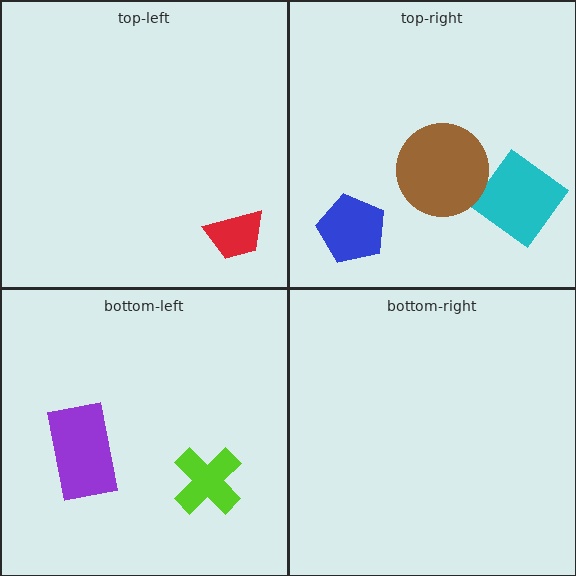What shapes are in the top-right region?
The blue pentagon, the cyan diamond, the brown circle.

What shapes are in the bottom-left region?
The purple rectangle, the lime cross.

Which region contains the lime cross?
The bottom-left region.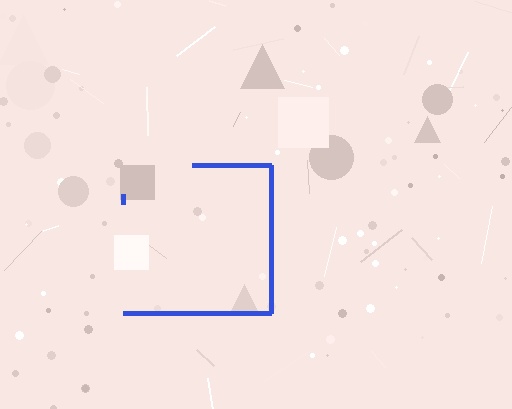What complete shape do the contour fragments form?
The contour fragments form a square.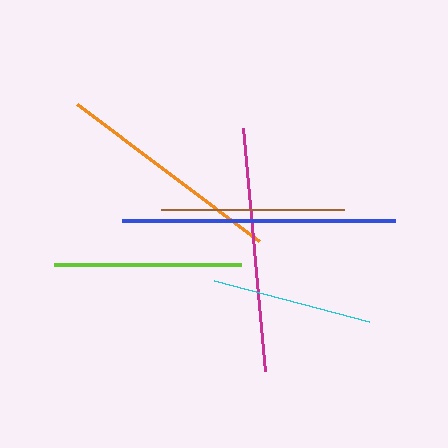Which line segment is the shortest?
The cyan line is the shortest at approximately 160 pixels.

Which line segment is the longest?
The blue line is the longest at approximately 274 pixels.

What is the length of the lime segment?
The lime segment is approximately 187 pixels long.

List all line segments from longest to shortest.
From longest to shortest: blue, magenta, orange, lime, brown, cyan.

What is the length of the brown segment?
The brown segment is approximately 183 pixels long.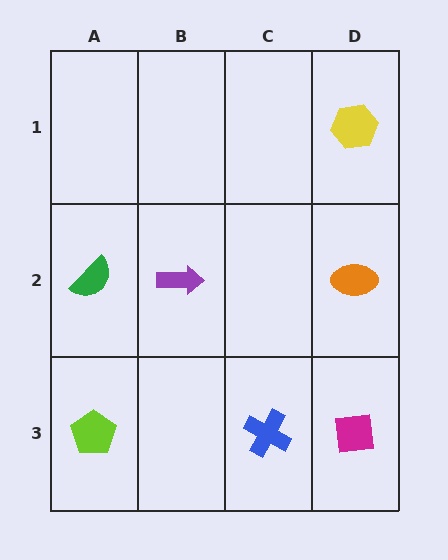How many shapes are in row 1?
1 shape.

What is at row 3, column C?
A blue cross.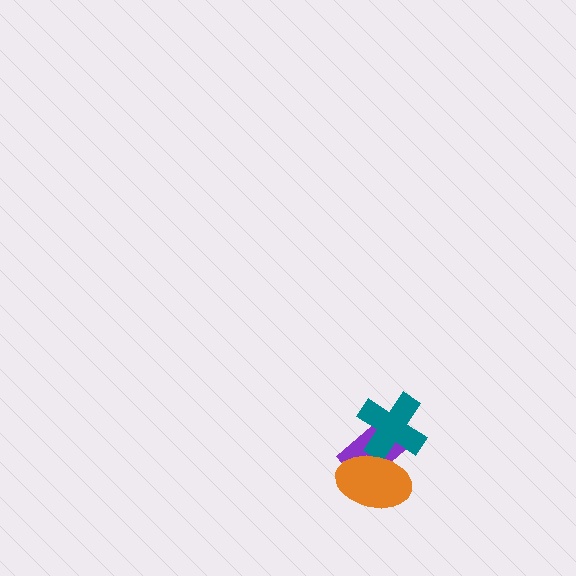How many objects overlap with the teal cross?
2 objects overlap with the teal cross.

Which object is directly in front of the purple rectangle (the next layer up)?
The teal cross is directly in front of the purple rectangle.